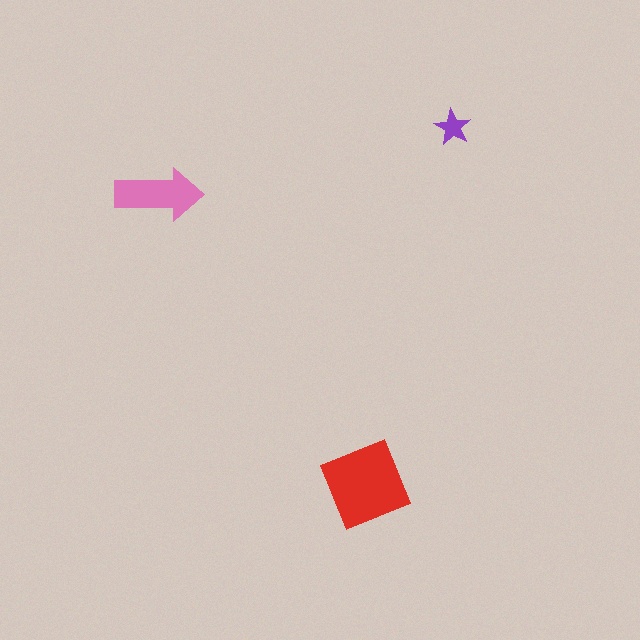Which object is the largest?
The red diamond.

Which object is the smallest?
The purple star.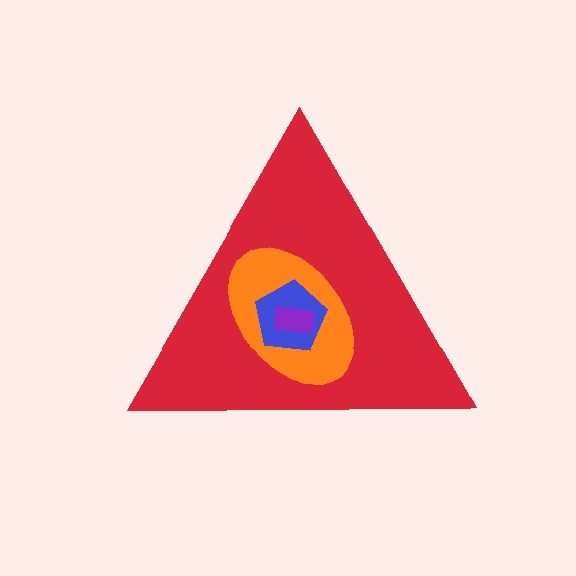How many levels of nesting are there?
4.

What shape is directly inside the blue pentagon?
The purple rectangle.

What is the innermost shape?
The purple rectangle.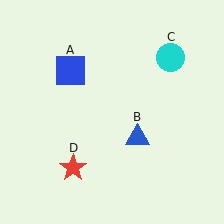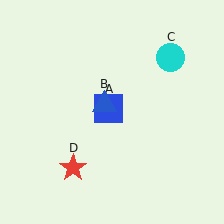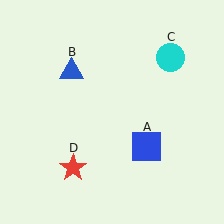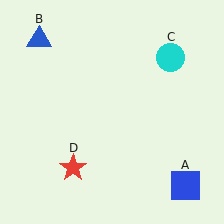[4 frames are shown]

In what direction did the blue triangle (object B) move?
The blue triangle (object B) moved up and to the left.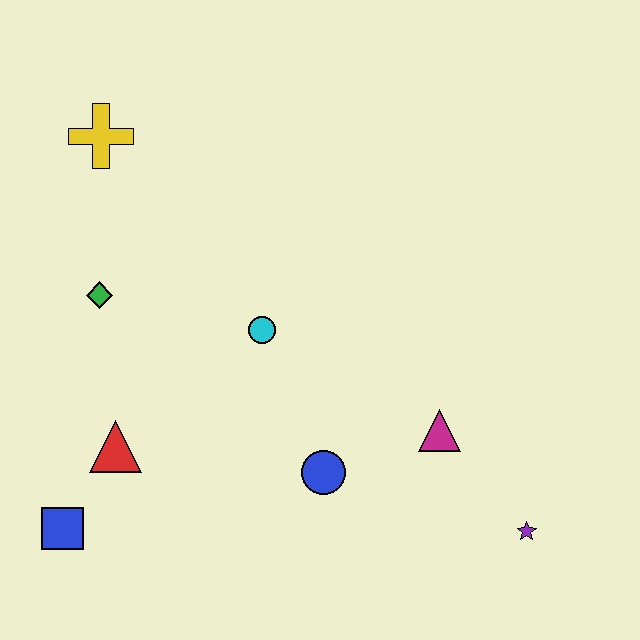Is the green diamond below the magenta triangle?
No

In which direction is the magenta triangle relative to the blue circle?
The magenta triangle is to the right of the blue circle.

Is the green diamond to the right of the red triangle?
No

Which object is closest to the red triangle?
The blue square is closest to the red triangle.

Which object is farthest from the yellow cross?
The purple star is farthest from the yellow cross.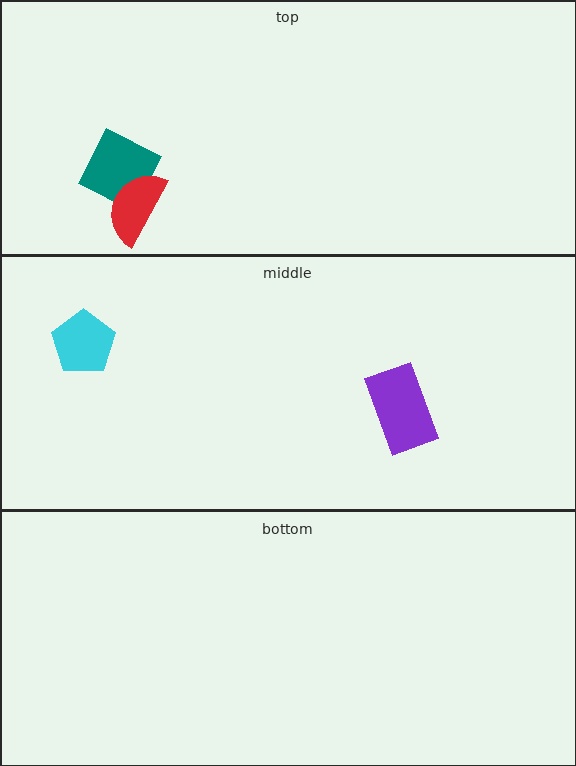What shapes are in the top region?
The teal square, the red semicircle.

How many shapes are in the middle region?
2.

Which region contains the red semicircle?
The top region.